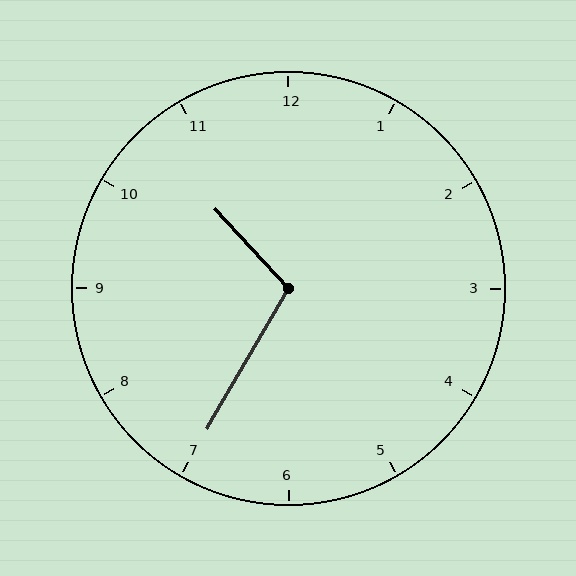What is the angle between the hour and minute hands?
Approximately 108 degrees.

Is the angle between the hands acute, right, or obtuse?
It is obtuse.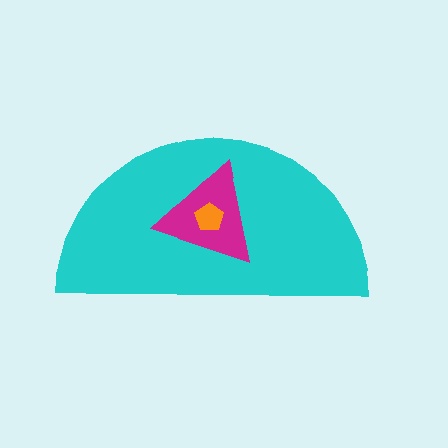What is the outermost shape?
The cyan semicircle.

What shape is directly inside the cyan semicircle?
The magenta triangle.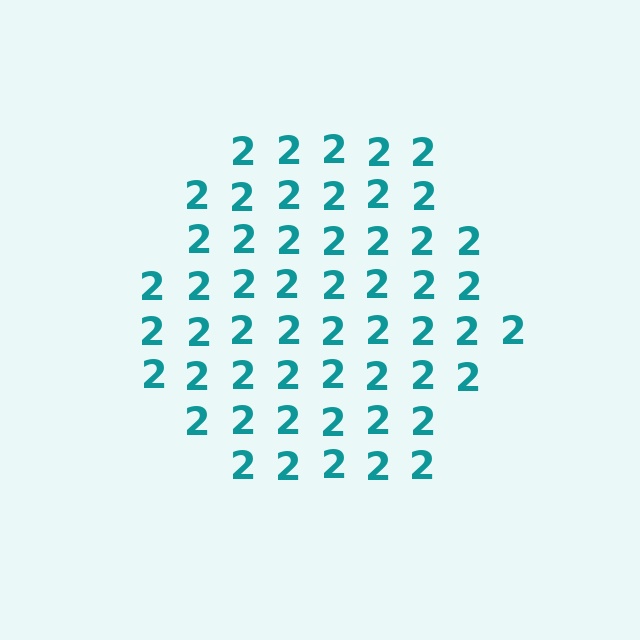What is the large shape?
The large shape is a hexagon.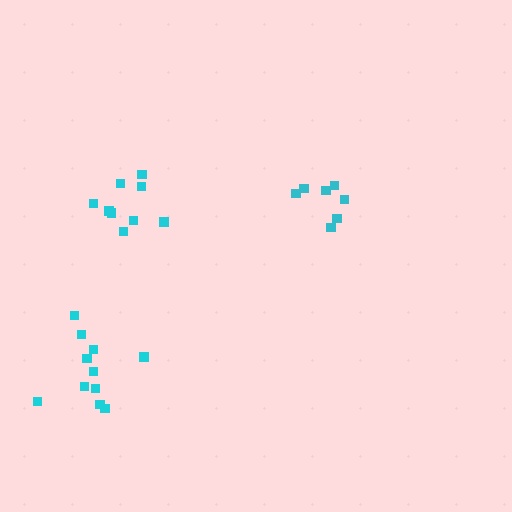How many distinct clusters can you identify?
There are 3 distinct clusters.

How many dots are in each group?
Group 1: 7 dots, Group 2: 9 dots, Group 3: 11 dots (27 total).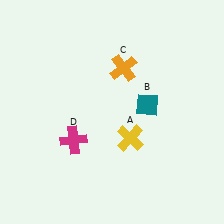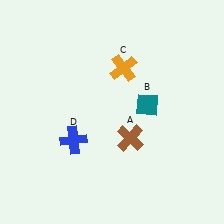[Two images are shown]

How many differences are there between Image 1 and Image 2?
There are 2 differences between the two images.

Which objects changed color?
A changed from yellow to brown. D changed from magenta to blue.